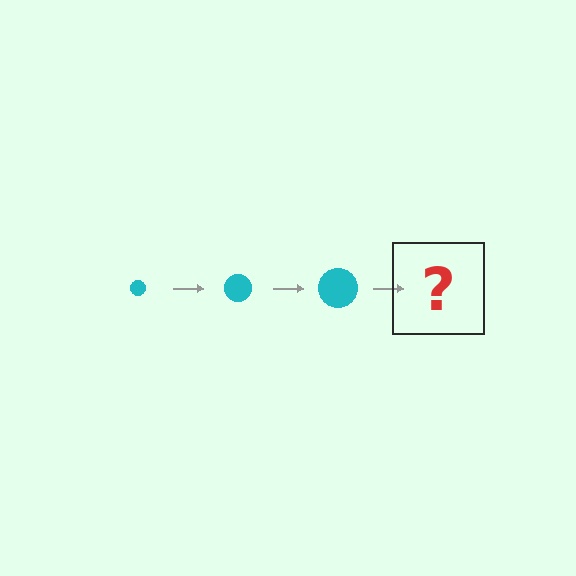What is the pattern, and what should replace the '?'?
The pattern is that the circle gets progressively larger each step. The '?' should be a cyan circle, larger than the previous one.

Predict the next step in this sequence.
The next step is a cyan circle, larger than the previous one.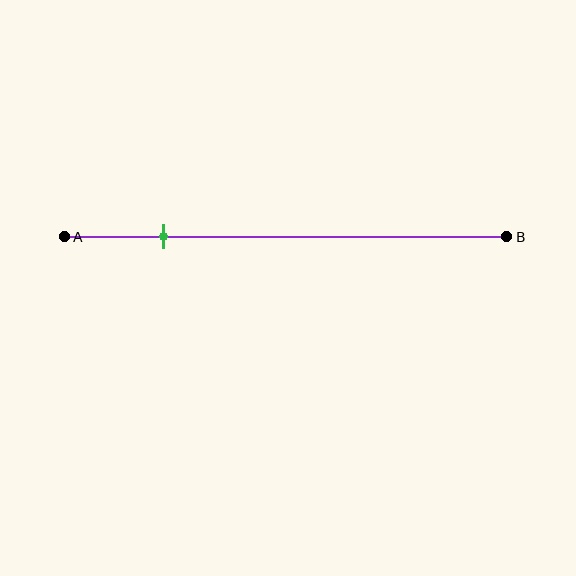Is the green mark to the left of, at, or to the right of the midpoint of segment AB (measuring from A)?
The green mark is to the left of the midpoint of segment AB.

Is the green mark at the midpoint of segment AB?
No, the mark is at about 20% from A, not at the 50% midpoint.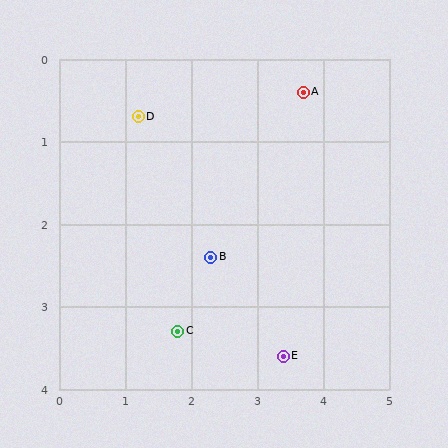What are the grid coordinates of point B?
Point B is at approximately (2.3, 2.4).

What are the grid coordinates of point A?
Point A is at approximately (3.7, 0.4).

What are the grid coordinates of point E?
Point E is at approximately (3.4, 3.6).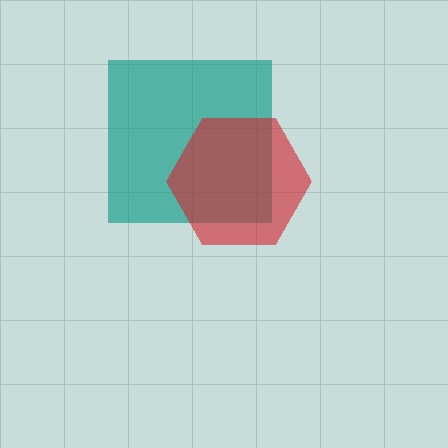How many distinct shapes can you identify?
There are 2 distinct shapes: a teal square, a red hexagon.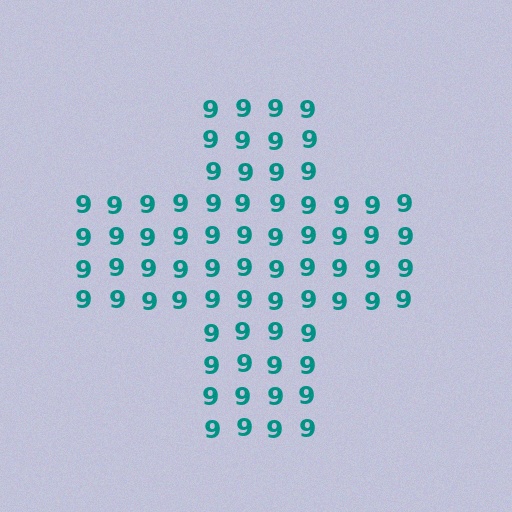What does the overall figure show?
The overall figure shows a cross.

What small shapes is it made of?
It is made of small digit 9's.